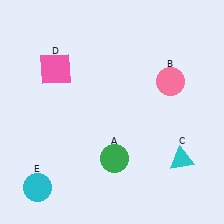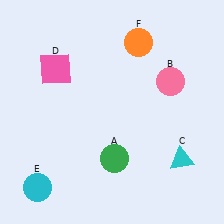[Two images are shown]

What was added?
An orange circle (F) was added in Image 2.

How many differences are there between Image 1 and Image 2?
There is 1 difference between the two images.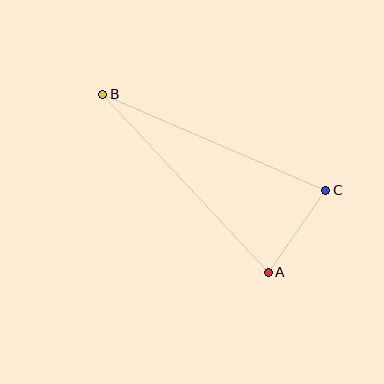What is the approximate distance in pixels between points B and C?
The distance between B and C is approximately 243 pixels.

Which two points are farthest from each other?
Points A and B are farthest from each other.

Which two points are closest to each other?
Points A and C are closest to each other.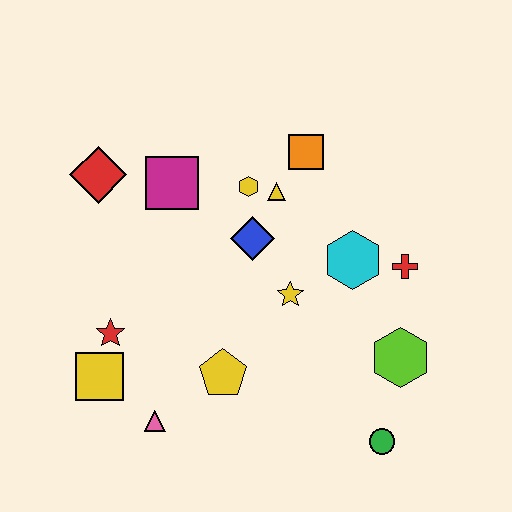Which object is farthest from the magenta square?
The green circle is farthest from the magenta square.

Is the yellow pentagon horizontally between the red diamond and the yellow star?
Yes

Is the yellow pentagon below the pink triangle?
No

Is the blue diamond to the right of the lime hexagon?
No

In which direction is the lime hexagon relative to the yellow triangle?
The lime hexagon is below the yellow triangle.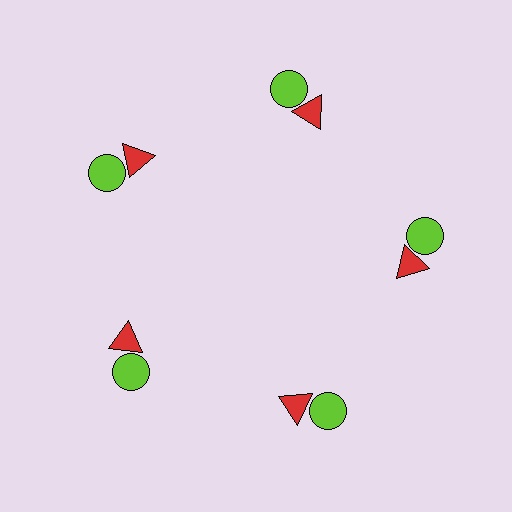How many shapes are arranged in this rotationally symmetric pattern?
There are 10 shapes, arranged in 5 groups of 2.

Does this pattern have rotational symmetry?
Yes, this pattern has 5-fold rotational symmetry. It looks the same after rotating 72 degrees around the center.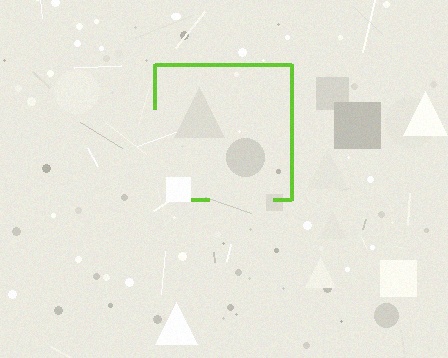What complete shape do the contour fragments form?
The contour fragments form a square.